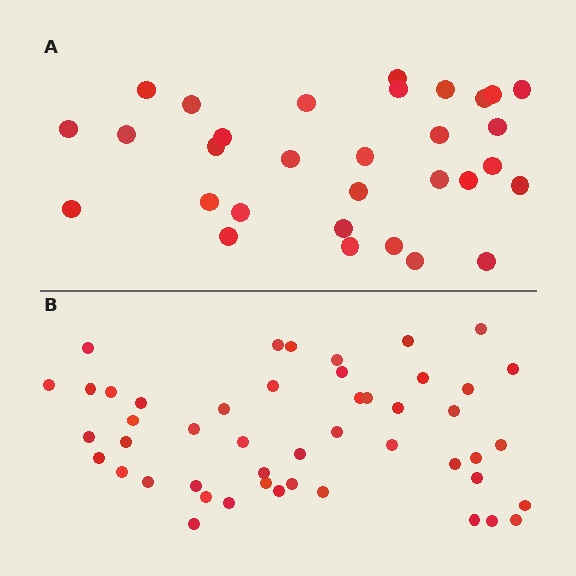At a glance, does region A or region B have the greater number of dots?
Region B (the bottom region) has more dots.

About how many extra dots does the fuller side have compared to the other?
Region B has approximately 15 more dots than region A.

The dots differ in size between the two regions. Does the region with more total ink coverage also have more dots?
No. Region A has more total ink coverage because its dots are larger, but region B actually contains more individual dots. Total area can be misleading — the number of items is what matters here.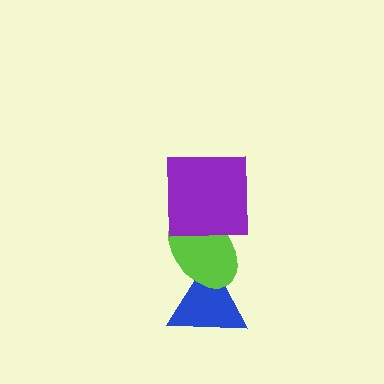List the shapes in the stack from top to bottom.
From top to bottom: the purple square, the lime ellipse, the blue triangle.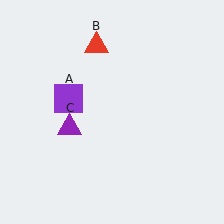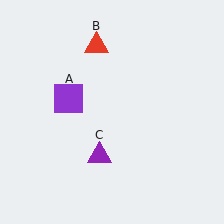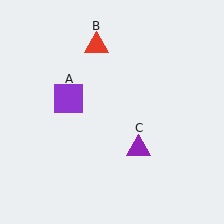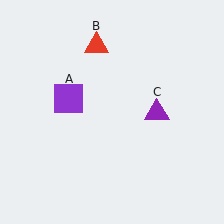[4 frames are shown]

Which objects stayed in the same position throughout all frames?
Purple square (object A) and red triangle (object B) remained stationary.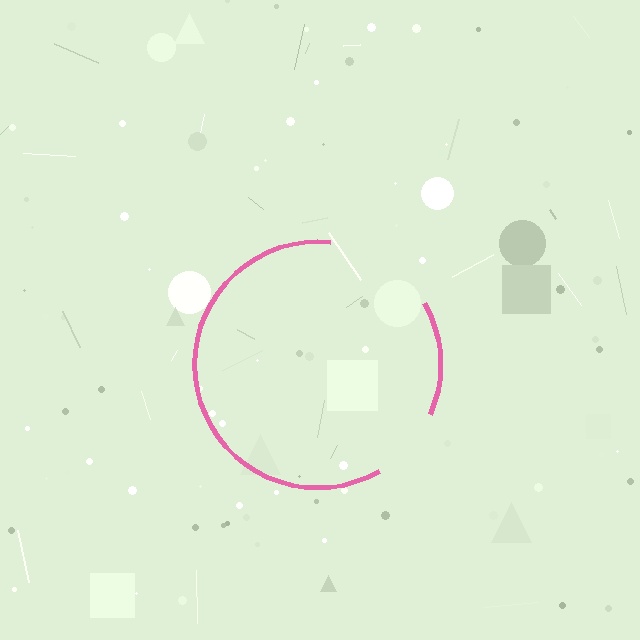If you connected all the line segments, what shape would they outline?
They would outline a circle.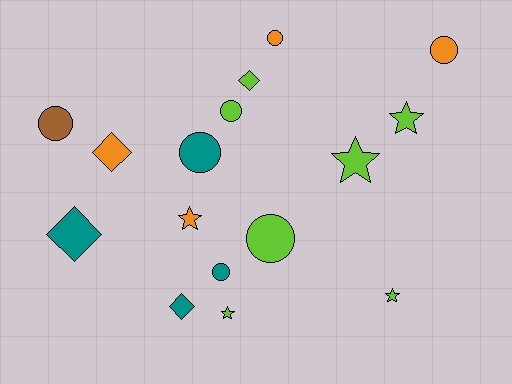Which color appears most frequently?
Lime, with 7 objects.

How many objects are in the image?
There are 16 objects.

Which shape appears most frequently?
Circle, with 7 objects.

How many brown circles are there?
There is 1 brown circle.